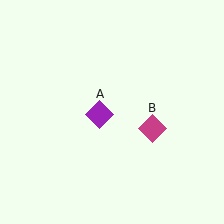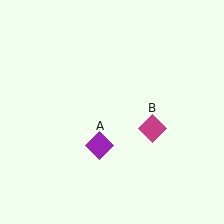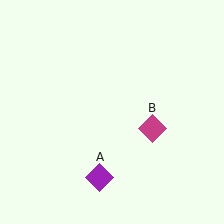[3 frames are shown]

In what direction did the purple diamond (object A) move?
The purple diamond (object A) moved down.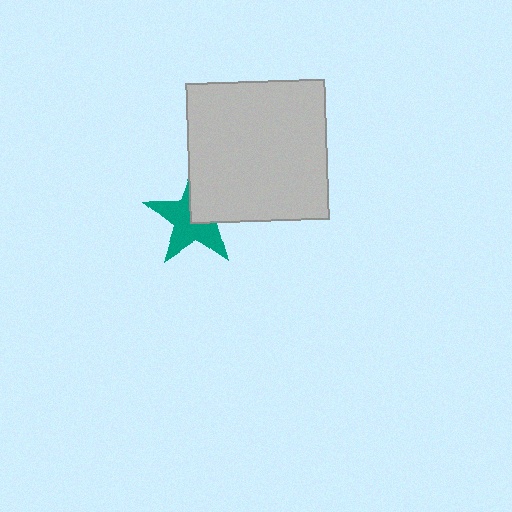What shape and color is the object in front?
The object in front is a light gray square.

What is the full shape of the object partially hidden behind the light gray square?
The partially hidden object is a teal star.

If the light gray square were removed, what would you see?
You would see the complete teal star.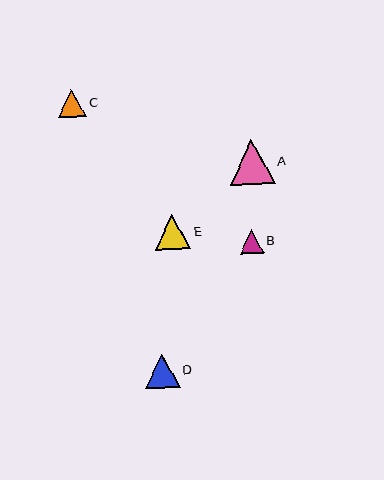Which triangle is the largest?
Triangle A is the largest with a size of approximately 44 pixels.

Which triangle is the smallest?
Triangle B is the smallest with a size of approximately 24 pixels.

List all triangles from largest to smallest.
From largest to smallest: A, E, D, C, B.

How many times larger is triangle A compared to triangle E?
Triangle A is approximately 1.2 times the size of triangle E.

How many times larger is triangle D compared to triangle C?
Triangle D is approximately 1.2 times the size of triangle C.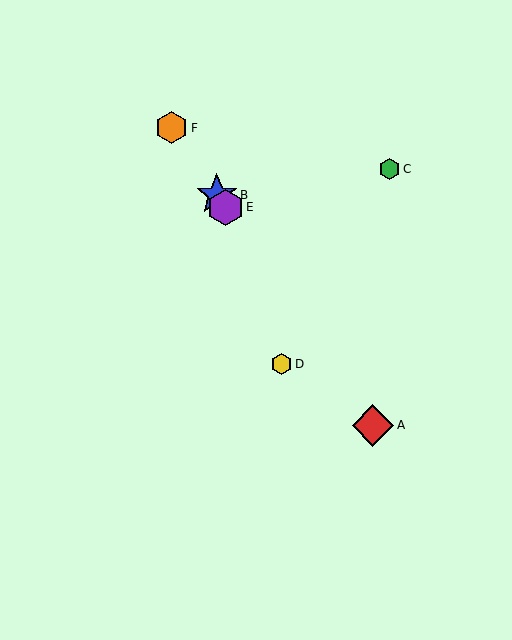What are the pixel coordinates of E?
Object E is at (225, 207).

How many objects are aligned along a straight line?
4 objects (A, B, E, F) are aligned along a straight line.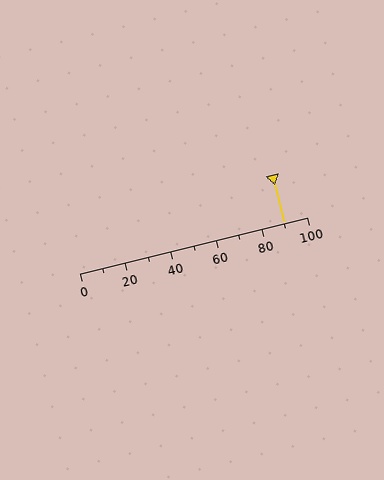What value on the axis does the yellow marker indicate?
The marker indicates approximately 90.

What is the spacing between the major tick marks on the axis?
The major ticks are spaced 20 apart.